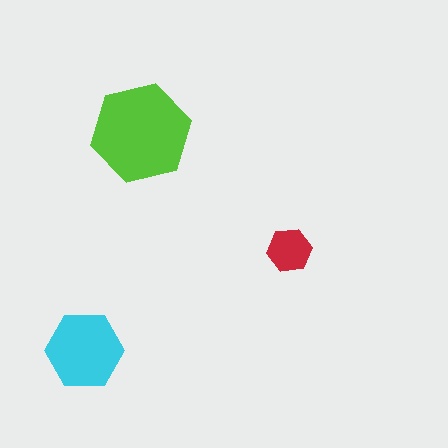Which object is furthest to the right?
The red hexagon is rightmost.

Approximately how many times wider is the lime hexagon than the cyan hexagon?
About 1.5 times wider.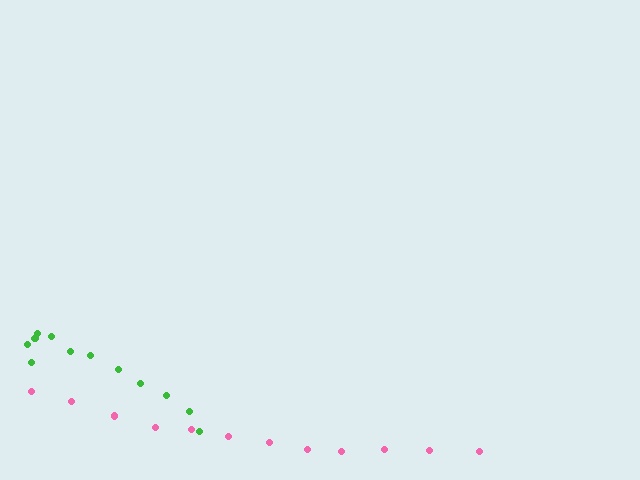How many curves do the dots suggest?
There are 2 distinct paths.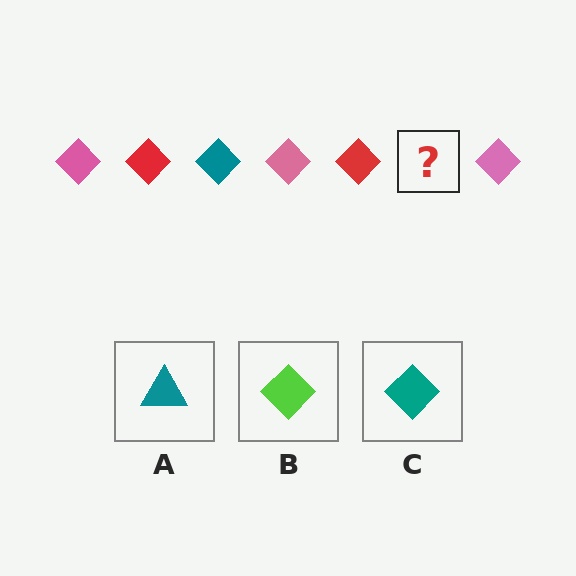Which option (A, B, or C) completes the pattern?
C.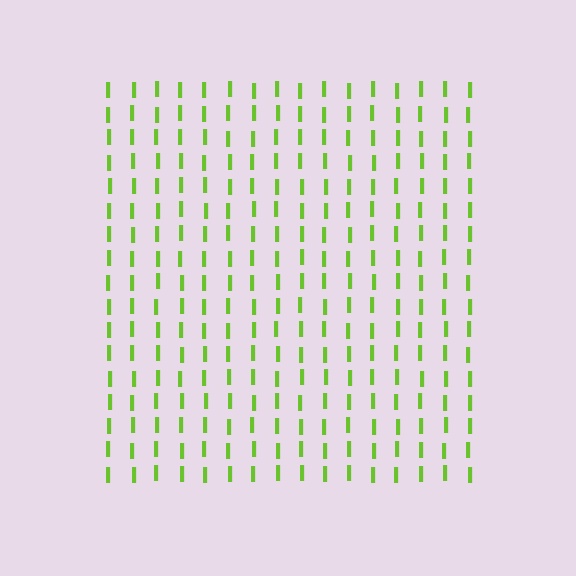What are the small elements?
The small elements are letter I's.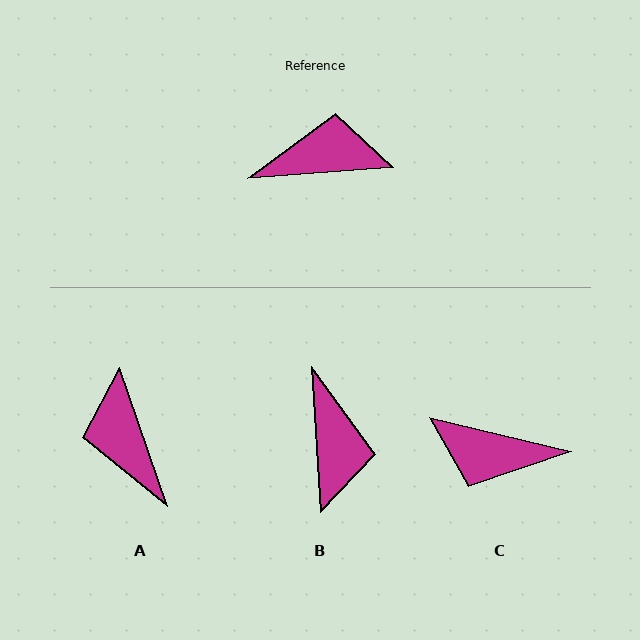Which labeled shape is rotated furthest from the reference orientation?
C, about 162 degrees away.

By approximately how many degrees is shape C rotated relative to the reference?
Approximately 162 degrees counter-clockwise.